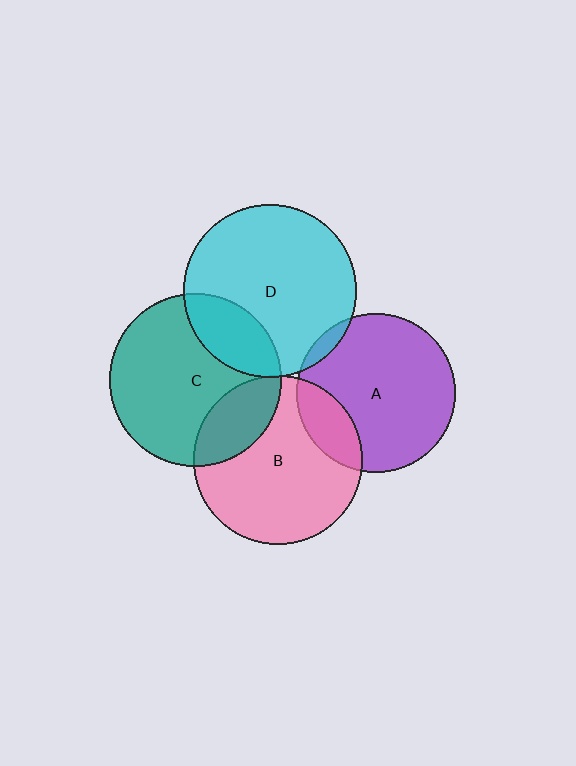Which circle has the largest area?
Circle D (cyan).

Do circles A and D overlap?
Yes.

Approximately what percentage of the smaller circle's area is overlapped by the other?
Approximately 5%.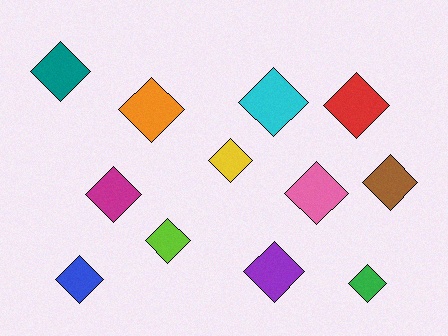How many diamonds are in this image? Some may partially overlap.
There are 12 diamonds.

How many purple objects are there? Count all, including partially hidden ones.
There is 1 purple object.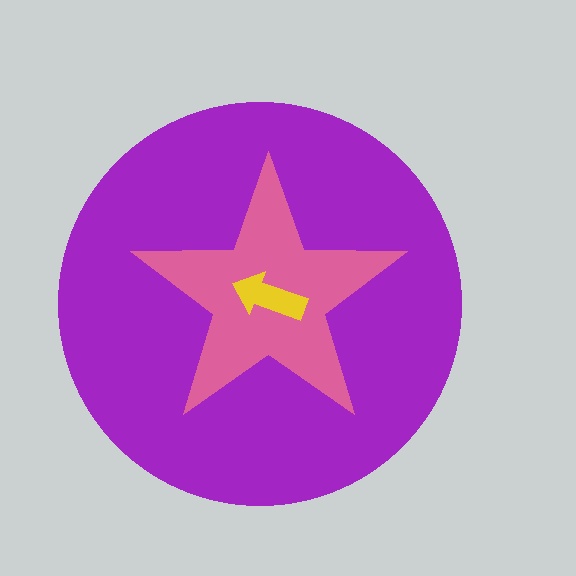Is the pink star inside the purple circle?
Yes.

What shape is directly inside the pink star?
The yellow arrow.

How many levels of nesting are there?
3.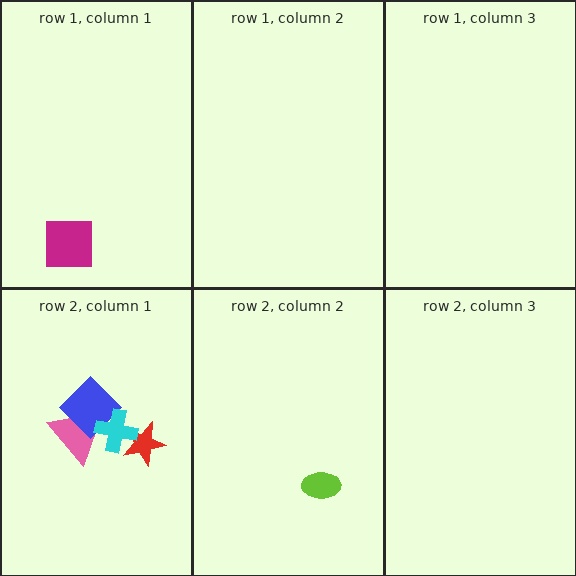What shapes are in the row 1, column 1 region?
The magenta square.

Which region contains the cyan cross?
The row 2, column 1 region.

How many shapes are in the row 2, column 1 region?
4.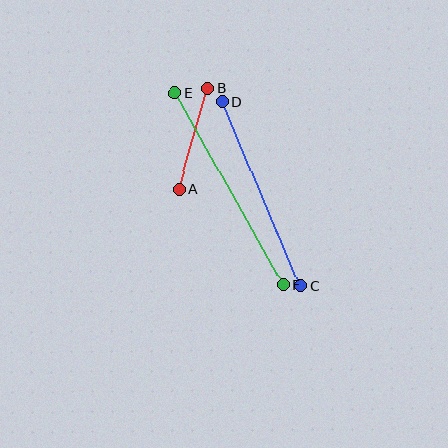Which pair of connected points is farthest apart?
Points E and F are farthest apart.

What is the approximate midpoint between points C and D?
The midpoint is at approximately (261, 194) pixels.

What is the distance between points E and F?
The distance is approximately 221 pixels.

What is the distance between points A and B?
The distance is approximately 105 pixels.